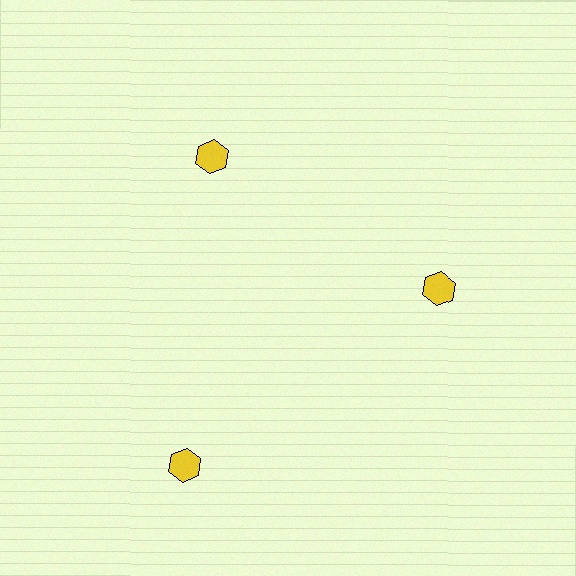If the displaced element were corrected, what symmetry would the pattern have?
It would have 3-fold rotational symmetry — the pattern would map onto itself every 120 degrees.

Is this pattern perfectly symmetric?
No. The 3 yellow hexagons are arranged in a ring, but one element near the 7 o'clock position is pushed outward from the center, breaking the 3-fold rotational symmetry.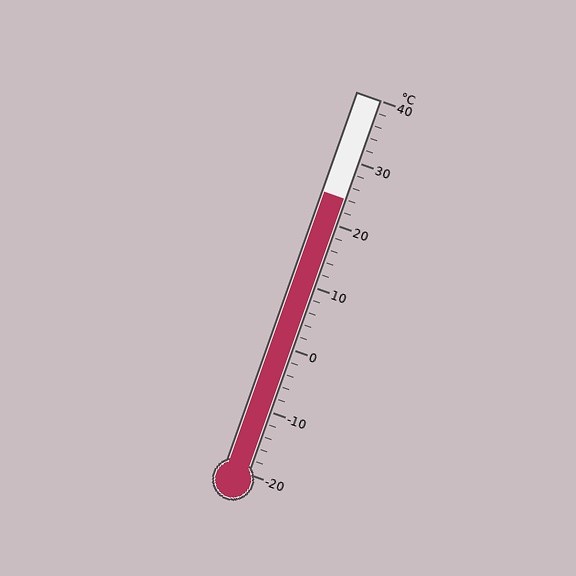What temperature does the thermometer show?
The thermometer shows approximately 24°C.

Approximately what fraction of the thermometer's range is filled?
The thermometer is filled to approximately 75% of its range.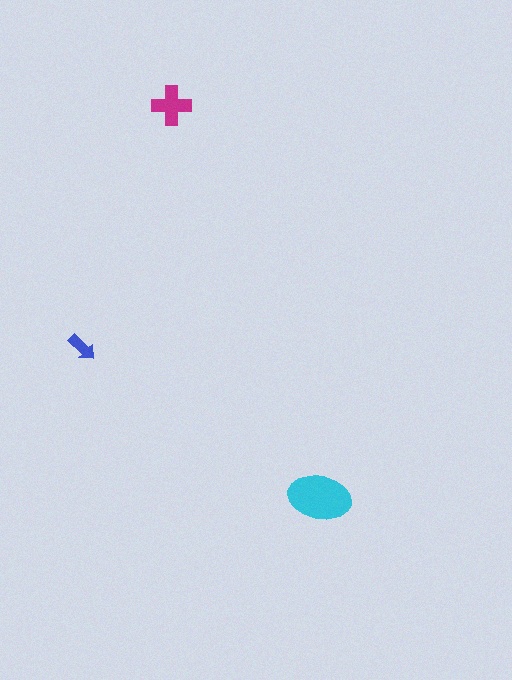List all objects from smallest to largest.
The blue arrow, the magenta cross, the cyan ellipse.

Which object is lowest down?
The cyan ellipse is bottommost.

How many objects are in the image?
There are 3 objects in the image.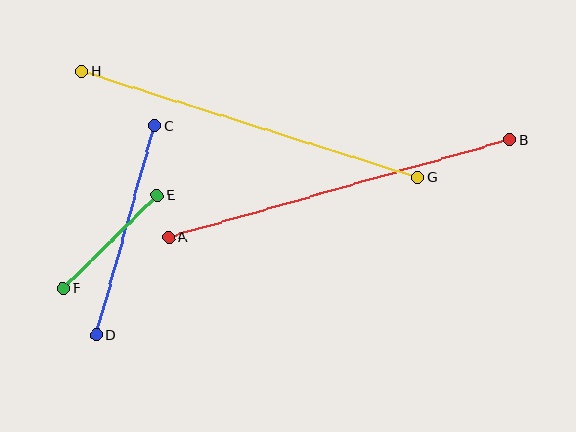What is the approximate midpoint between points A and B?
The midpoint is at approximately (339, 188) pixels.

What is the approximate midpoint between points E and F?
The midpoint is at approximately (110, 242) pixels.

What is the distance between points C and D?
The distance is approximately 217 pixels.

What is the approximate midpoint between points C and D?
The midpoint is at approximately (125, 230) pixels.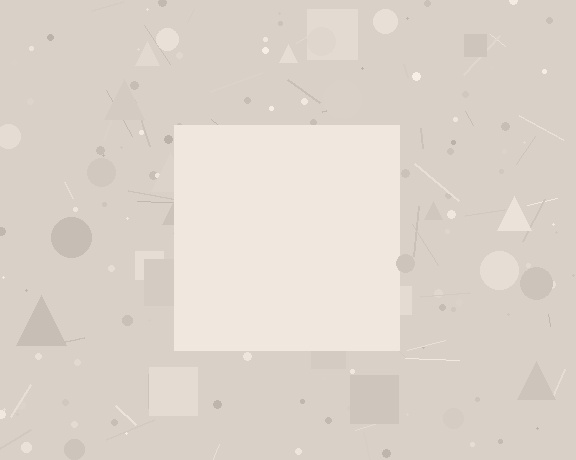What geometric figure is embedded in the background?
A square is embedded in the background.